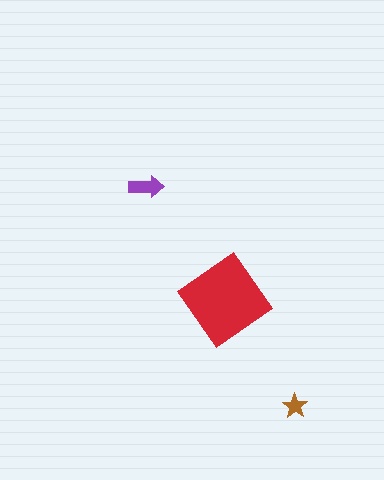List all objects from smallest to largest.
The brown star, the purple arrow, the red diamond.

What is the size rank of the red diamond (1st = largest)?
1st.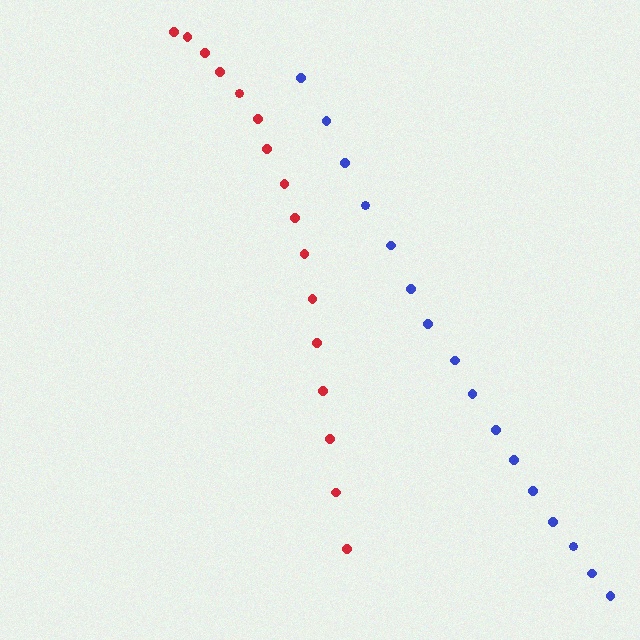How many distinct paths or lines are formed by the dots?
There are 2 distinct paths.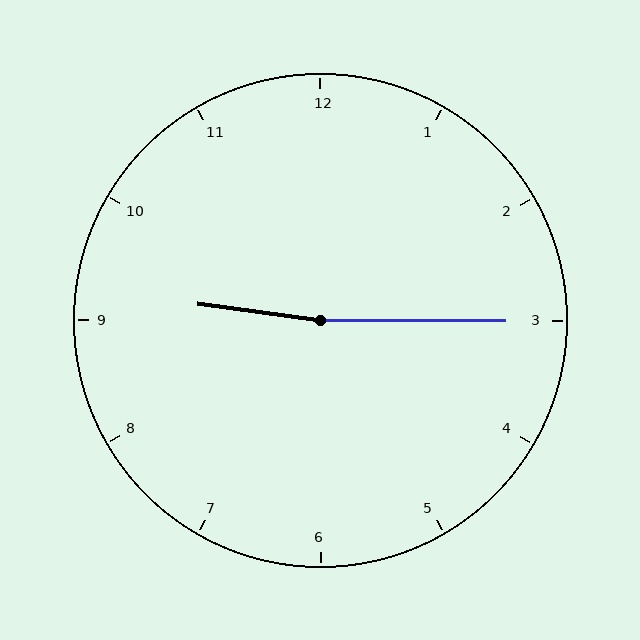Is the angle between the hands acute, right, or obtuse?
It is obtuse.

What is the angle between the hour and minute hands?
Approximately 172 degrees.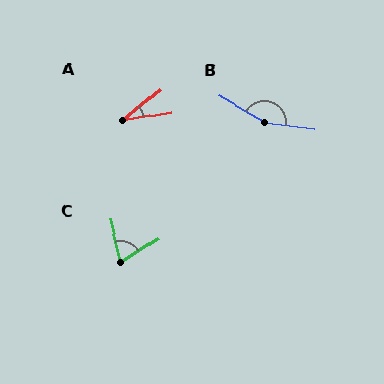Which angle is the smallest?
A, at approximately 29 degrees.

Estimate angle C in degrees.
Approximately 71 degrees.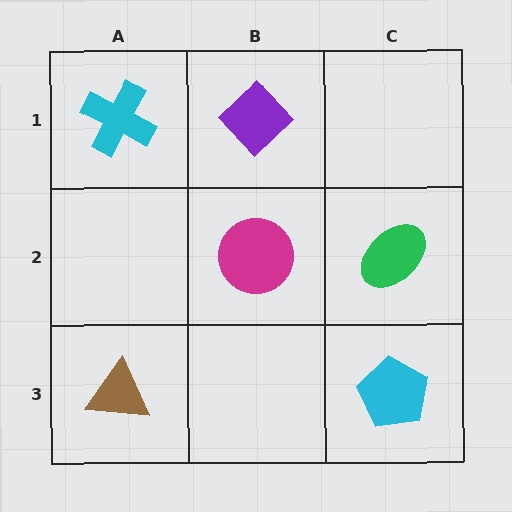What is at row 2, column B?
A magenta circle.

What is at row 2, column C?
A green ellipse.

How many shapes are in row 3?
2 shapes.